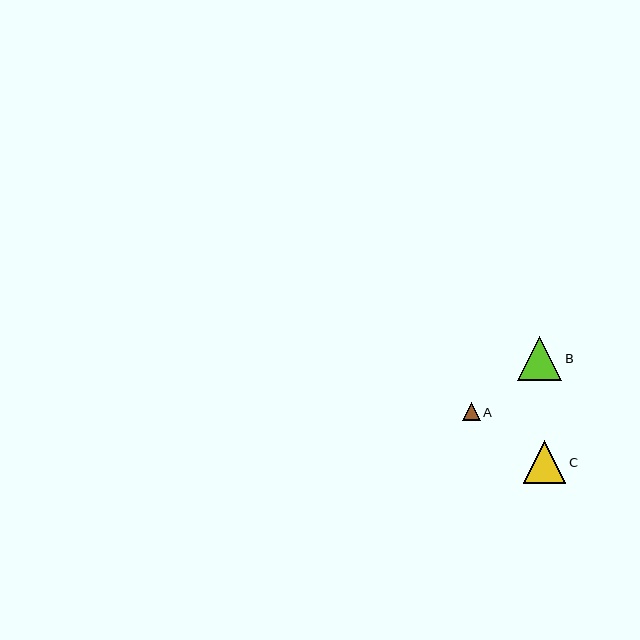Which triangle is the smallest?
Triangle A is the smallest with a size of approximately 18 pixels.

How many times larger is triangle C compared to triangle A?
Triangle C is approximately 2.4 times the size of triangle A.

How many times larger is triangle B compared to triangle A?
Triangle B is approximately 2.5 times the size of triangle A.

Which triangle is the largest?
Triangle B is the largest with a size of approximately 44 pixels.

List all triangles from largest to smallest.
From largest to smallest: B, C, A.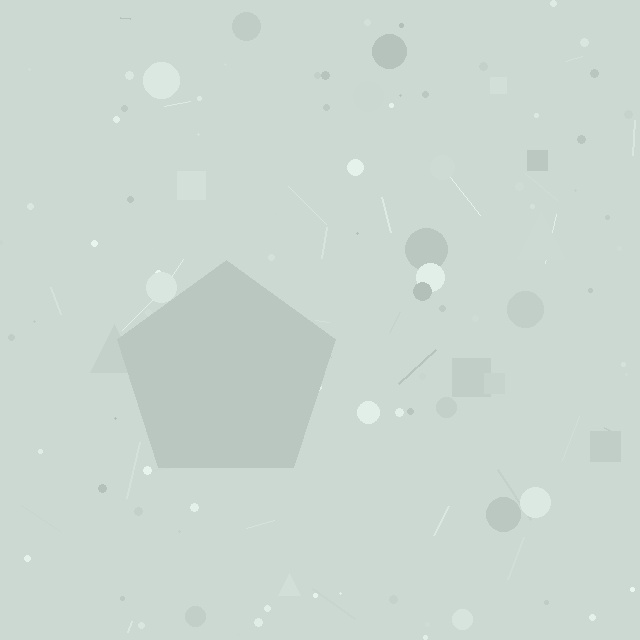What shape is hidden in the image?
A pentagon is hidden in the image.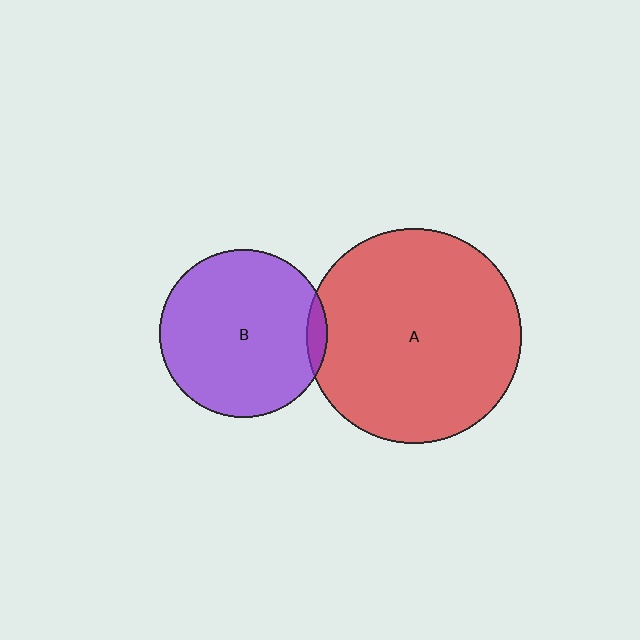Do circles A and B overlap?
Yes.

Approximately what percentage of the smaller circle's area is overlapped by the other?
Approximately 5%.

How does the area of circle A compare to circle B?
Approximately 1.6 times.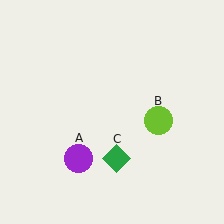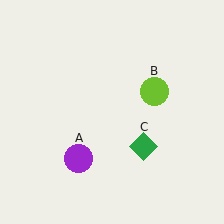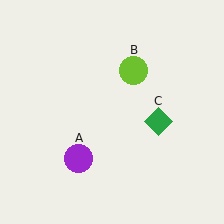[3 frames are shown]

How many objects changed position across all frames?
2 objects changed position: lime circle (object B), green diamond (object C).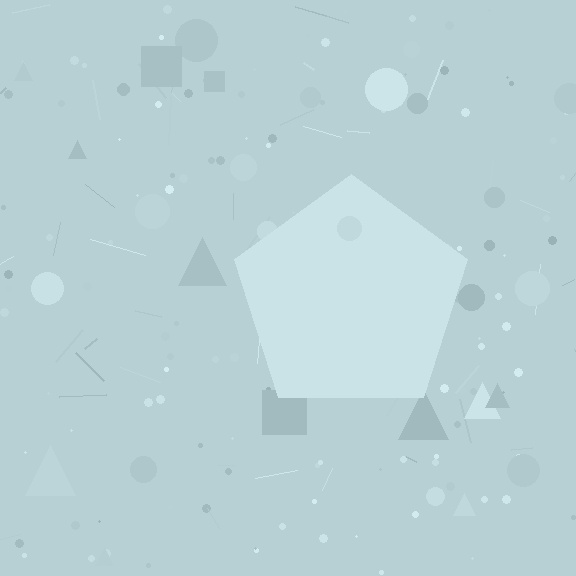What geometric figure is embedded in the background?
A pentagon is embedded in the background.